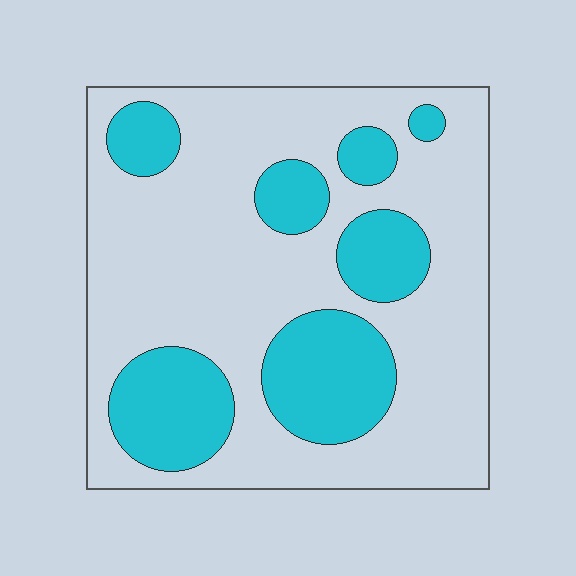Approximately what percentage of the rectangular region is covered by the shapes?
Approximately 30%.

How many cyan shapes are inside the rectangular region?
7.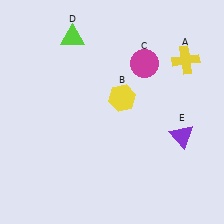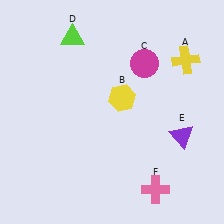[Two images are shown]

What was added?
A pink cross (F) was added in Image 2.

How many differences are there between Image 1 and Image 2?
There is 1 difference between the two images.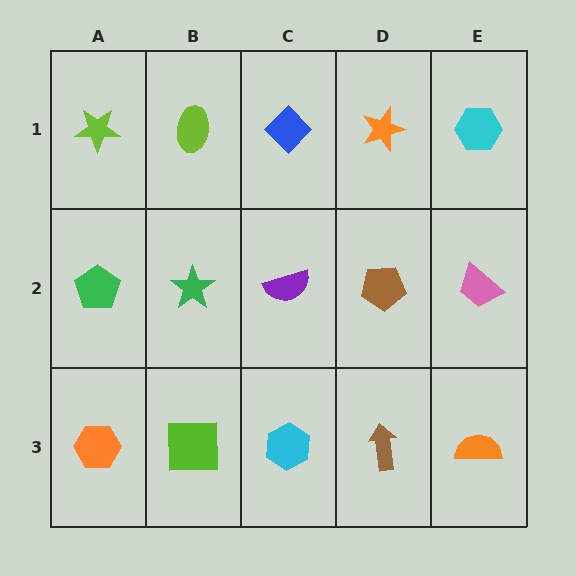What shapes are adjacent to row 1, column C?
A purple semicircle (row 2, column C), a lime ellipse (row 1, column B), an orange star (row 1, column D).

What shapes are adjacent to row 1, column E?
A pink trapezoid (row 2, column E), an orange star (row 1, column D).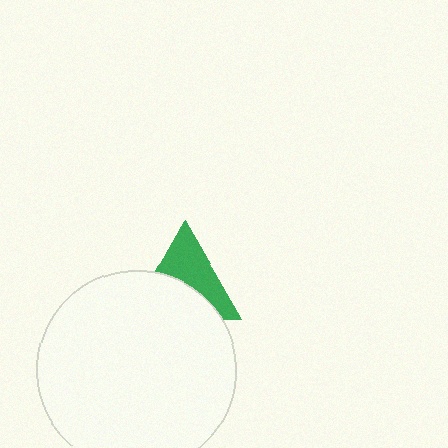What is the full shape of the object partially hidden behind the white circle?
The partially hidden object is a green triangle.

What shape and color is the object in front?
The object in front is a white circle.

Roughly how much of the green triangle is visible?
About half of it is visible (roughly 52%).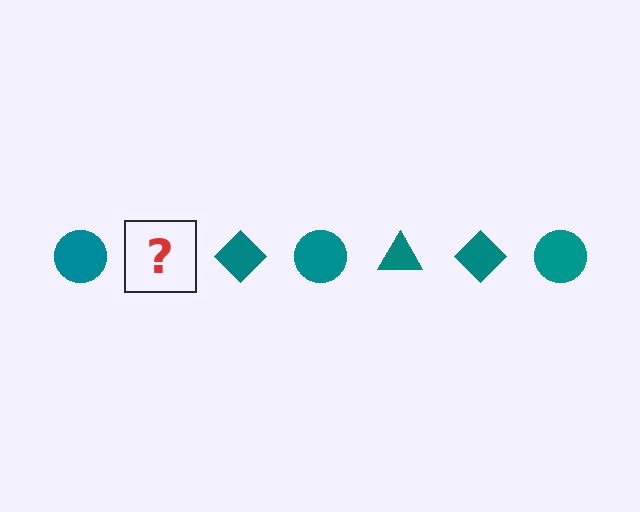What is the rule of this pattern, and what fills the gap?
The rule is that the pattern cycles through circle, triangle, diamond shapes in teal. The gap should be filled with a teal triangle.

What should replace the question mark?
The question mark should be replaced with a teal triangle.